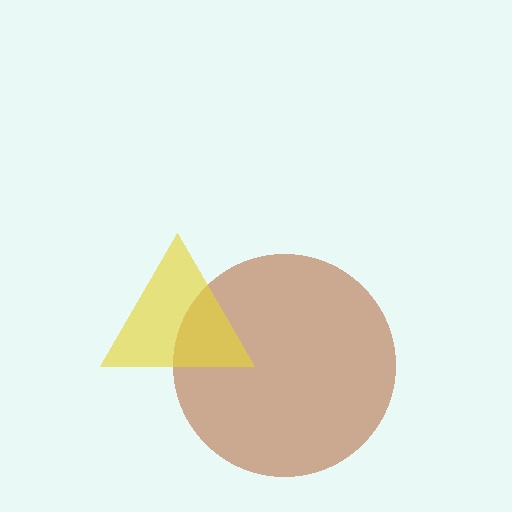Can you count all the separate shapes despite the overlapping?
Yes, there are 2 separate shapes.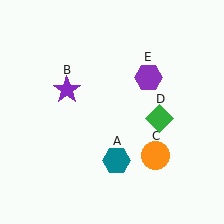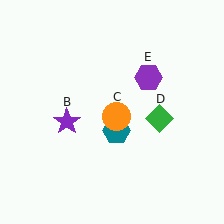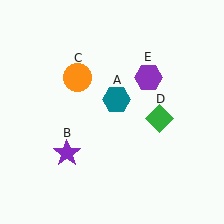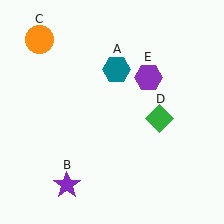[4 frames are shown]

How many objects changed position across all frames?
3 objects changed position: teal hexagon (object A), purple star (object B), orange circle (object C).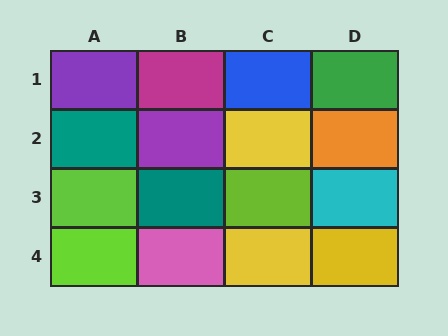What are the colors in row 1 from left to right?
Purple, magenta, blue, green.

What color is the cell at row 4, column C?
Yellow.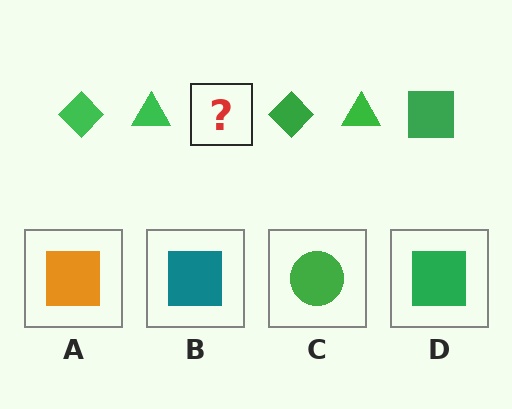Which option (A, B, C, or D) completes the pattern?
D.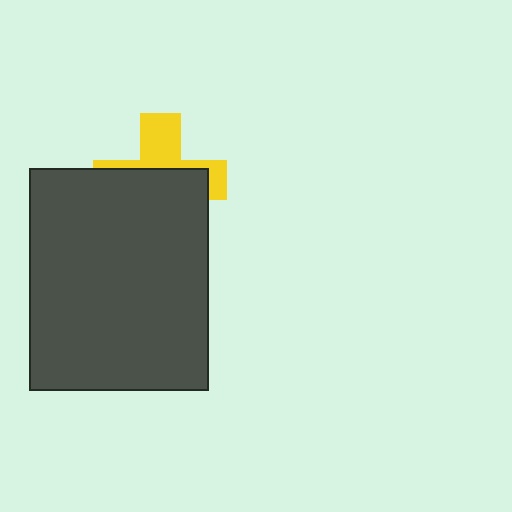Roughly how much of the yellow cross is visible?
A small part of it is visible (roughly 38%).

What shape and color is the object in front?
The object in front is a dark gray rectangle.